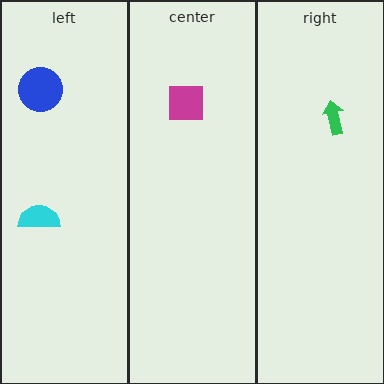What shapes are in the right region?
The green arrow.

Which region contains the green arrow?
The right region.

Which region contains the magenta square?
The center region.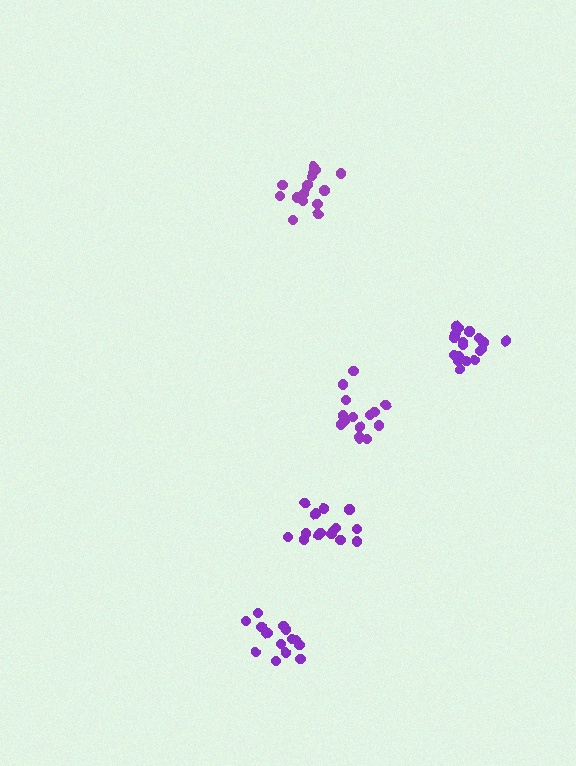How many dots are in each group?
Group 1: 15 dots, Group 2: 15 dots, Group 3: 15 dots, Group 4: 16 dots, Group 5: 18 dots (79 total).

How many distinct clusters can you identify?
There are 5 distinct clusters.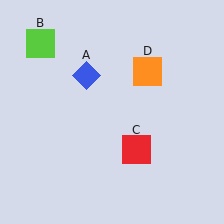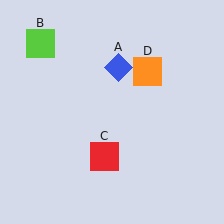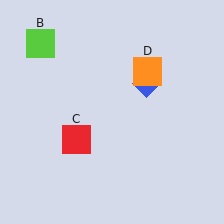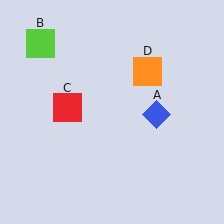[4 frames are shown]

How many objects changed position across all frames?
2 objects changed position: blue diamond (object A), red square (object C).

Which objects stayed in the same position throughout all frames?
Lime square (object B) and orange square (object D) remained stationary.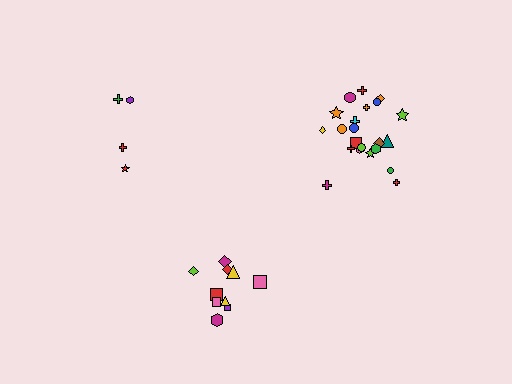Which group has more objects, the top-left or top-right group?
The top-right group.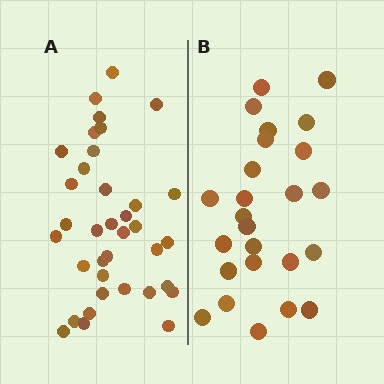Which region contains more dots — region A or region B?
Region A (the left region) has more dots.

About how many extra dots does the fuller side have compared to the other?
Region A has roughly 12 or so more dots than region B.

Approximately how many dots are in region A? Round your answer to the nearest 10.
About 40 dots. (The exact count is 36, which rounds to 40.)